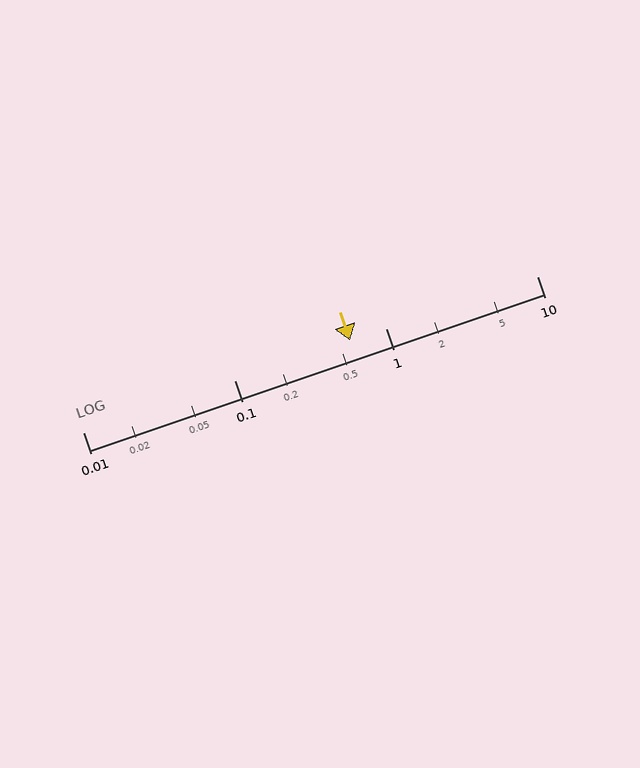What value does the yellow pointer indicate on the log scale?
The pointer indicates approximately 0.58.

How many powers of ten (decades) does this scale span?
The scale spans 3 decades, from 0.01 to 10.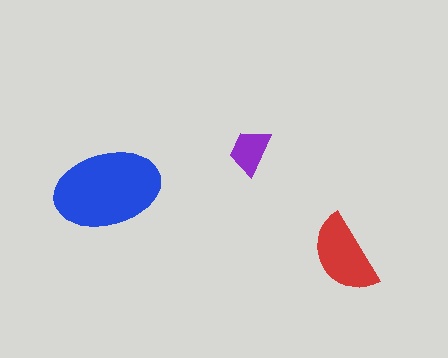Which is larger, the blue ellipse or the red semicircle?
The blue ellipse.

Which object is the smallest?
The purple trapezoid.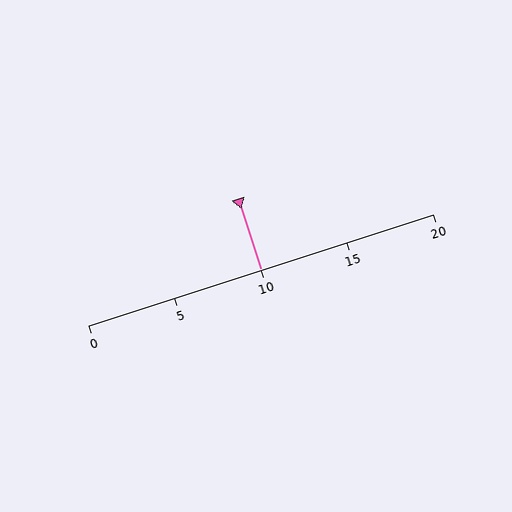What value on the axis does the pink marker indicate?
The marker indicates approximately 10.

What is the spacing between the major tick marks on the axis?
The major ticks are spaced 5 apart.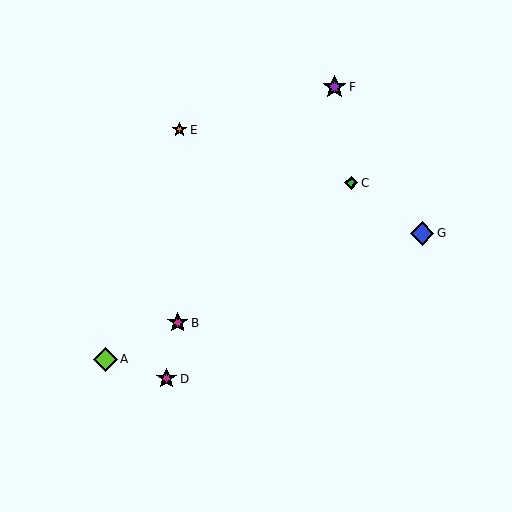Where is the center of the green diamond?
The center of the green diamond is at (351, 183).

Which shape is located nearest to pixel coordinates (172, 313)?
The magenta star (labeled B) at (178, 323) is nearest to that location.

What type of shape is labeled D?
Shape D is a magenta star.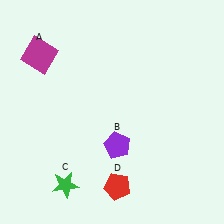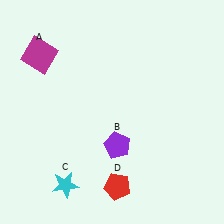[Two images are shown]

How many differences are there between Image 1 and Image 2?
There is 1 difference between the two images.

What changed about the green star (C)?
In Image 1, C is green. In Image 2, it changed to cyan.